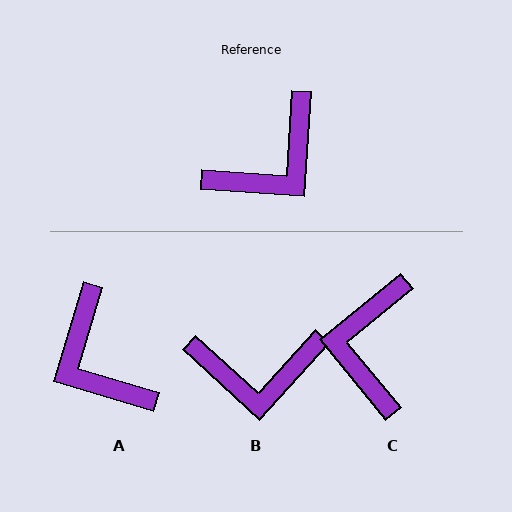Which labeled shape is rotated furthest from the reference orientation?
C, about 137 degrees away.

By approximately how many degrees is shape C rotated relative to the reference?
Approximately 137 degrees clockwise.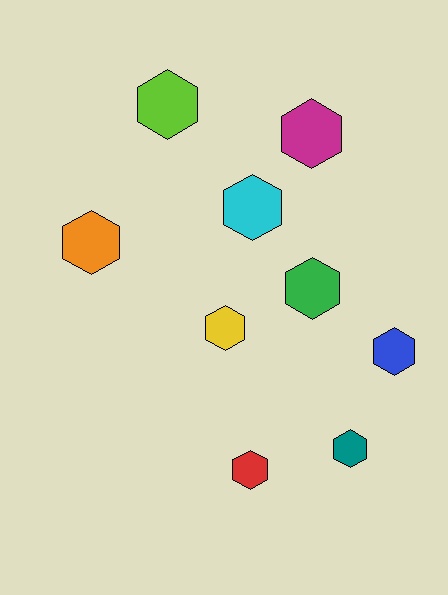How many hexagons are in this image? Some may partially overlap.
There are 9 hexagons.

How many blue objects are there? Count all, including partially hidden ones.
There is 1 blue object.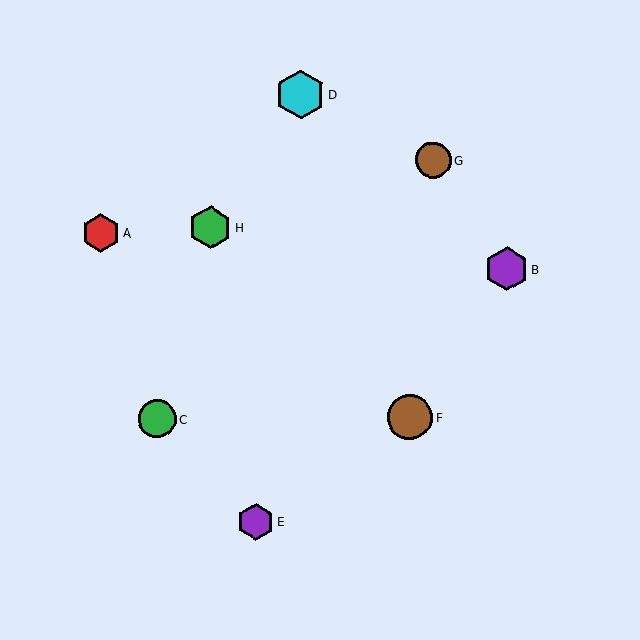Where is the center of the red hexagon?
The center of the red hexagon is at (101, 233).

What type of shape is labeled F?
Shape F is a brown circle.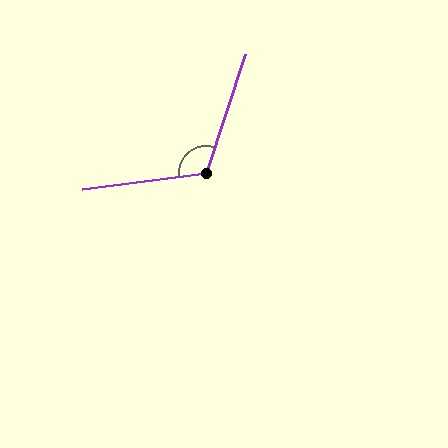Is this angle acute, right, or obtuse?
It is obtuse.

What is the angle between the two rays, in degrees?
Approximately 116 degrees.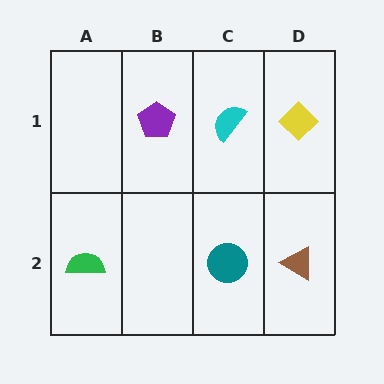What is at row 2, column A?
A green semicircle.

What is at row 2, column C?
A teal circle.